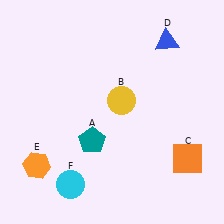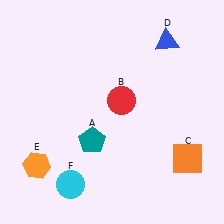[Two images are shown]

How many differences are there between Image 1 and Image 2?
There is 1 difference between the two images.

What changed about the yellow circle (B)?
In Image 1, B is yellow. In Image 2, it changed to red.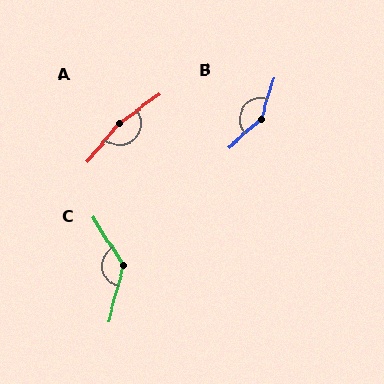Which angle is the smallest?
C, at approximately 132 degrees.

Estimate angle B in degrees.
Approximately 148 degrees.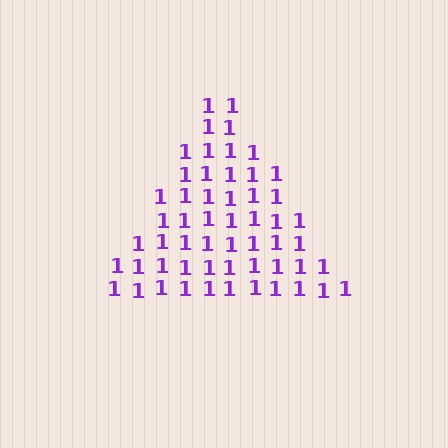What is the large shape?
The large shape is a triangle.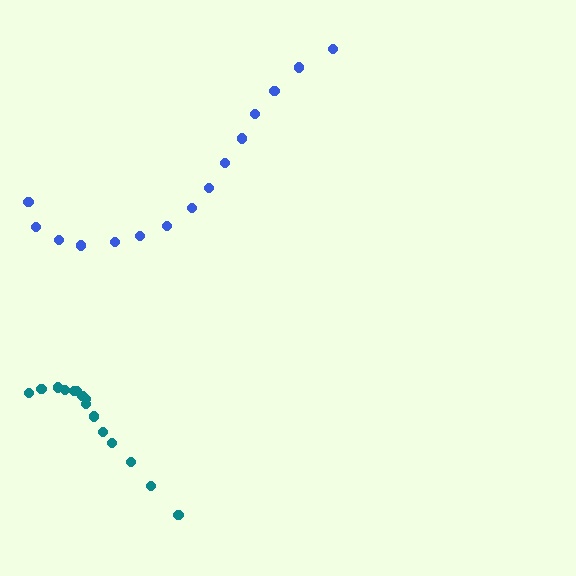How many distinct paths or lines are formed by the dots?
There are 2 distinct paths.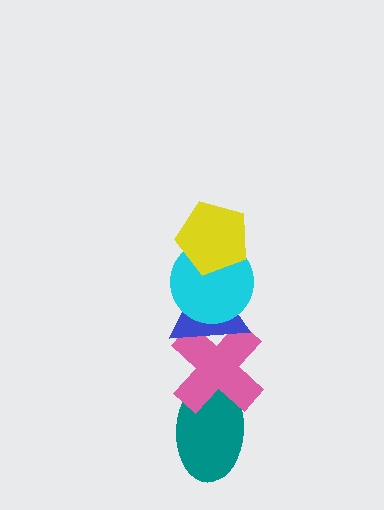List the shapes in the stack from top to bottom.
From top to bottom: the yellow pentagon, the cyan circle, the blue triangle, the pink cross, the teal ellipse.